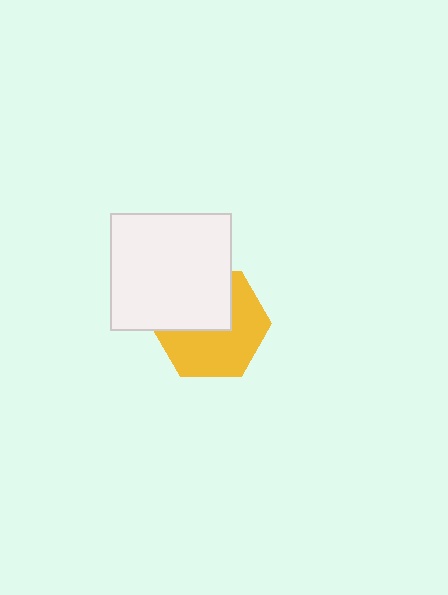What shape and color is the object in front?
The object in front is a white rectangle.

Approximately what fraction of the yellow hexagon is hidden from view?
Roughly 42% of the yellow hexagon is hidden behind the white rectangle.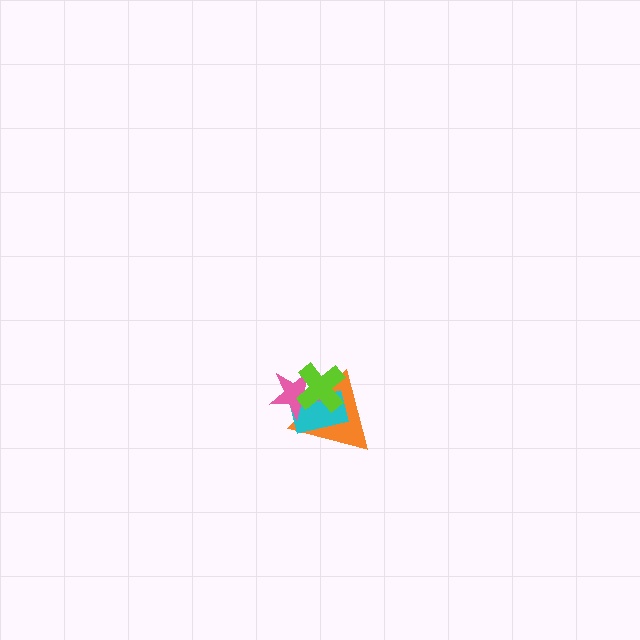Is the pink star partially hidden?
Yes, it is partially covered by another shape.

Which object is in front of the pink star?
The lime cross is in front of the pink star.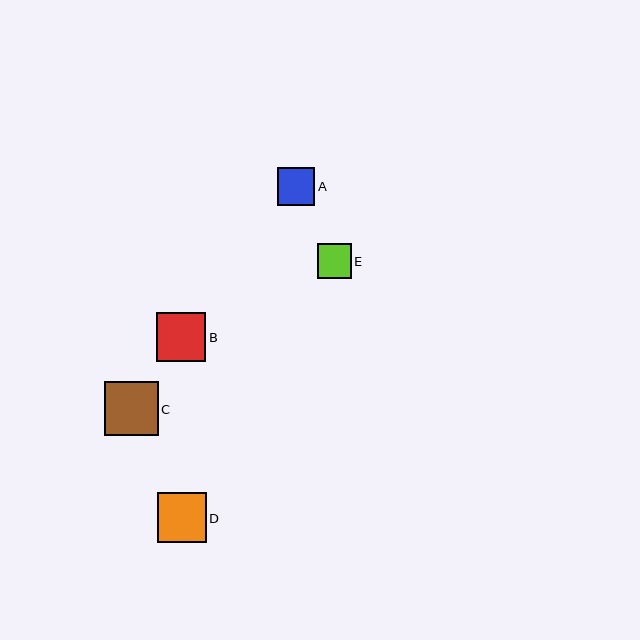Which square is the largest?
Square C is the largest with a size of approximately 54 pixels.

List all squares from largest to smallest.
From largest to smallest: C, D, B, A, E.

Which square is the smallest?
Square E is the smallest with a size of approximately 34 pixels.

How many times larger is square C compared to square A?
Square C is approximately 1.4 times the size of square A.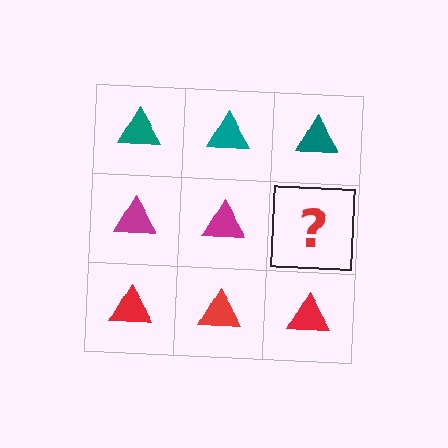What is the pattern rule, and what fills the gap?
The rule is that each row has a consistent color. The gap should be filled with a magenta triangle.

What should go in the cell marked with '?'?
The missing cell should contain a magenta triangle.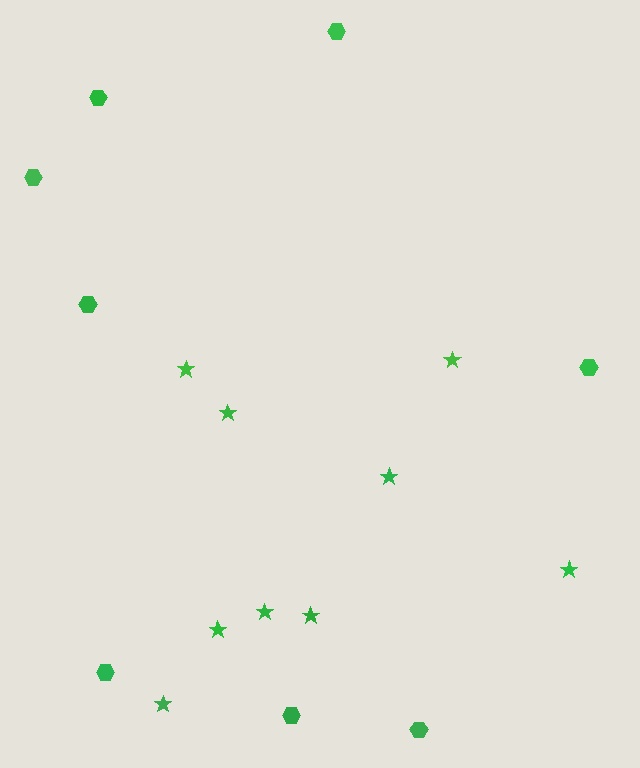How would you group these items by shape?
There are 2 groups: one group of hexagons (8) and one group of stars (9).